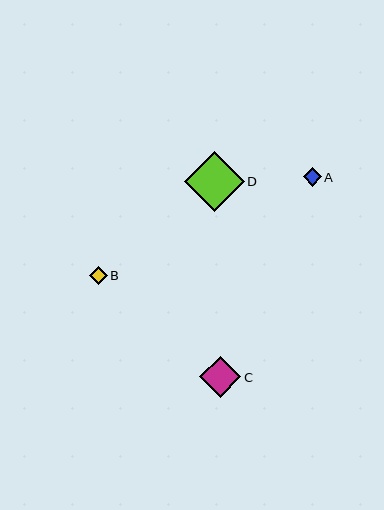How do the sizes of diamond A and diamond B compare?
Diamond A and diamond B are approximately the same size.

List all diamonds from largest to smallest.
From largest to smallest: D, C, A, B.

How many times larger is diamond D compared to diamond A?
Diamond D is approximately 3.3 times the size of diamond A.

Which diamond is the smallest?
Diamond B is the smallest with a size of approximately 18 pixels.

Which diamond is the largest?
Diamond D is the largest with a size of approximately 60 pixels.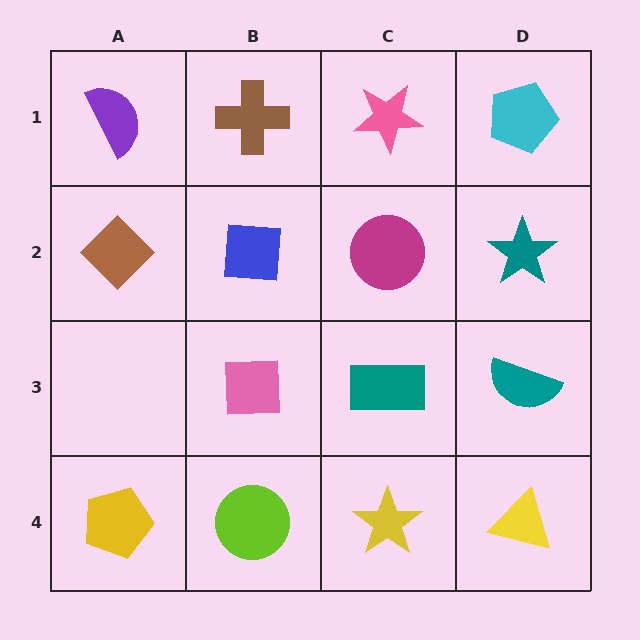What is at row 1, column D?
A cyan pentagon.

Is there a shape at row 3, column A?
No, that cell is empty.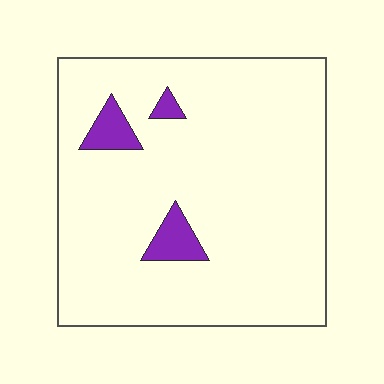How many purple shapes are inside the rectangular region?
3.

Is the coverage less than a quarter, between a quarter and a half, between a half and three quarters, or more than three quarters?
Less than a quarter.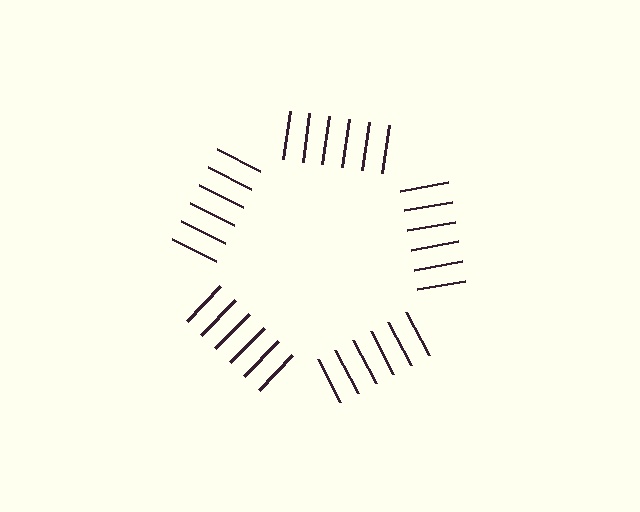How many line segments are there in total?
30 — 6 along each of the 5 edges.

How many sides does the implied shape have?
5 sides — the line-ends trace a pentagon.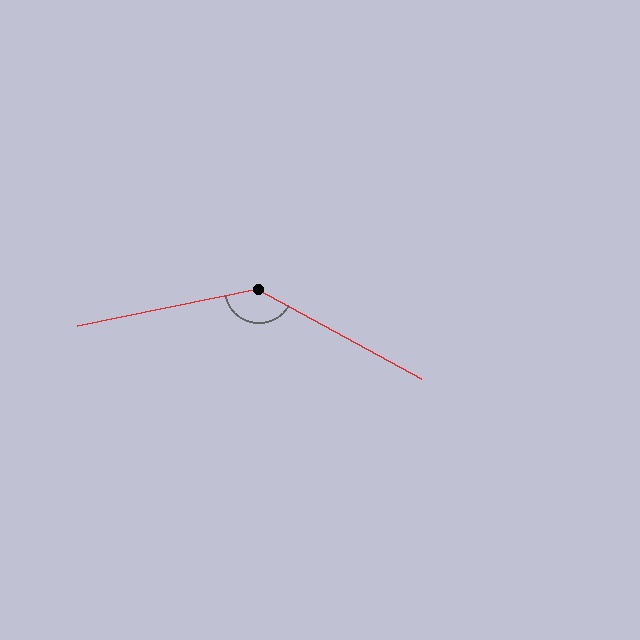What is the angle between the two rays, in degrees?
Approximately 140 degrees.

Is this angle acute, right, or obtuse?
It is obtuse.